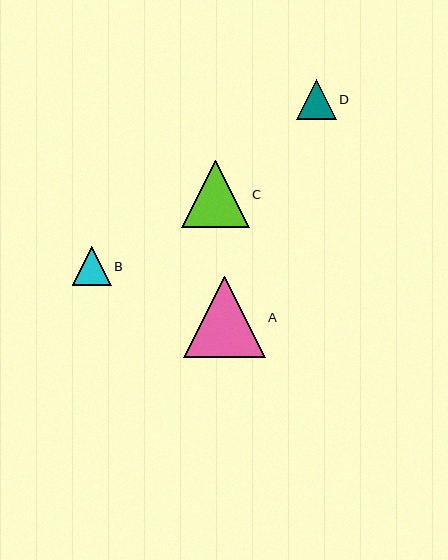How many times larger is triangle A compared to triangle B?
Triangle A is approximately 2.1 times the size of triangle B.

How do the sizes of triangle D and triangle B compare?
Triangle D and triangle B are approximately the same size.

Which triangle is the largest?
Triangle A is the largest with a size of approximately 82 pixels.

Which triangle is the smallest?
Triangle B is the smallest with a size of approximately 39 pixels.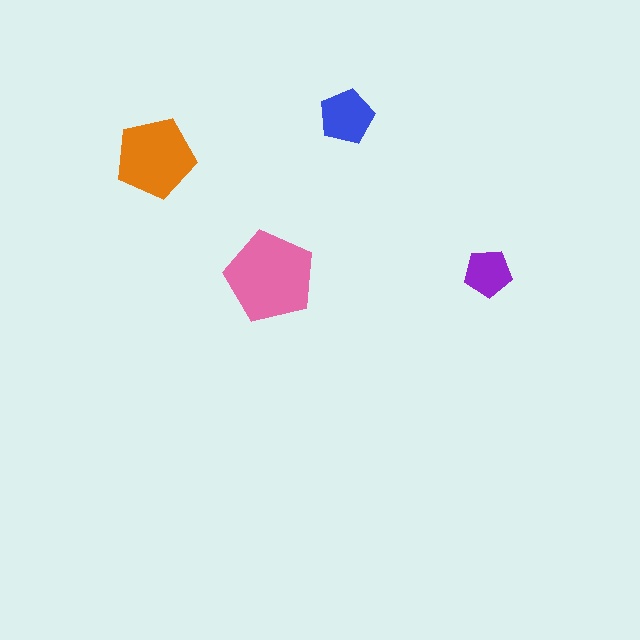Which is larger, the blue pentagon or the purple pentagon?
The blue one.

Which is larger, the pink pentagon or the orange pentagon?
The pink one.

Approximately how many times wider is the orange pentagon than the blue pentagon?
About 1.5 times wider.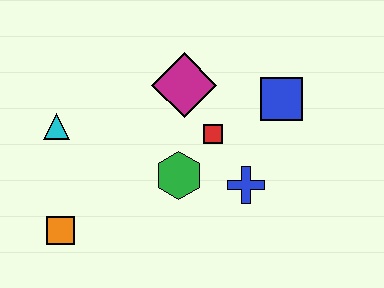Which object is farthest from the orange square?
The blue square is farthest from the orange square.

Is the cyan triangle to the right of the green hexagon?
No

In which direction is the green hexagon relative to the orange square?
The green hexagon is to the right of the orange square.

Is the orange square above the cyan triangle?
No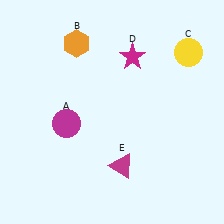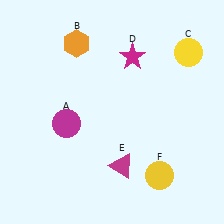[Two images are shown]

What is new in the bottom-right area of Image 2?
A yellow circle (F) was added in the bottom-right area of Image 2.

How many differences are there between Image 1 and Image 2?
There is 1 difference between the two images.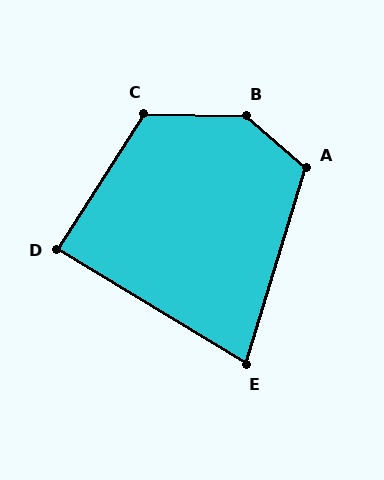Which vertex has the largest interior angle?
B, at approximately 141 degrees.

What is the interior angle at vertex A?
Approximately 114 degrees (obtuse).